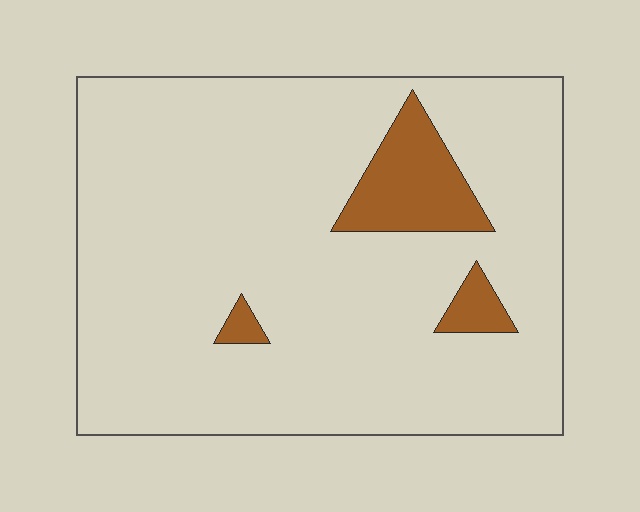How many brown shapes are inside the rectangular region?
3.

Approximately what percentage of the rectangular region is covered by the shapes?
Approximately 10%.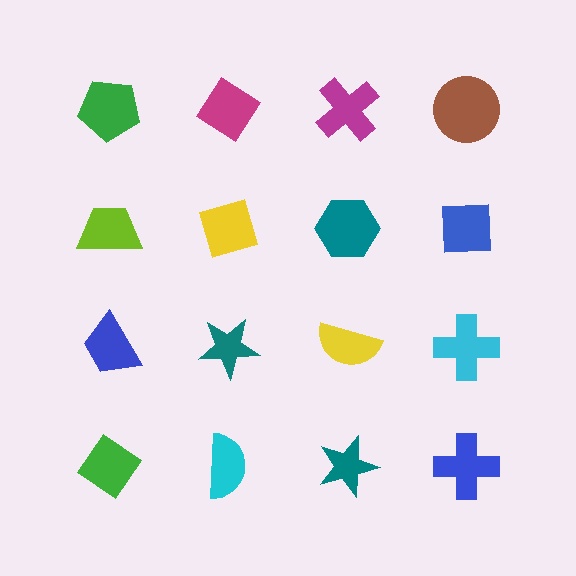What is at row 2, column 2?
A yellow diamond.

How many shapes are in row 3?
4 shapes.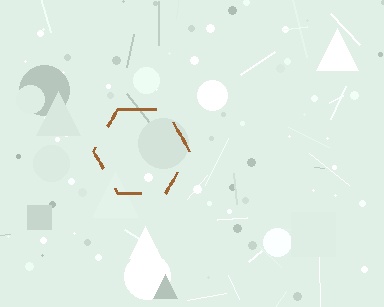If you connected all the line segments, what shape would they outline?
They would outline a hexagon.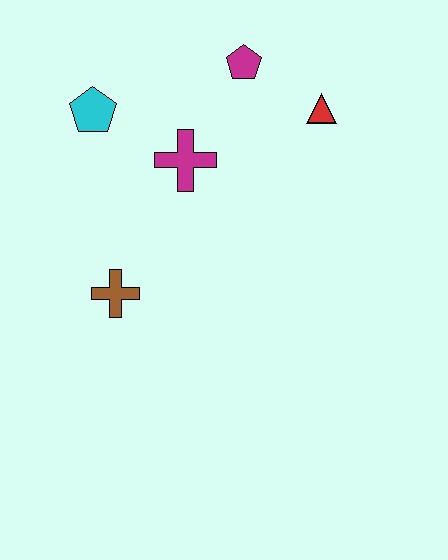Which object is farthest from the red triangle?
The brown cross is farthest from the red triangle.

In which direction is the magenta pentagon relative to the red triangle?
The magenta pentagon is to the left of the red triangle.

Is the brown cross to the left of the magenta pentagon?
Yes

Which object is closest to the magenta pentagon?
The red triangle is closest to the magenta pentagon.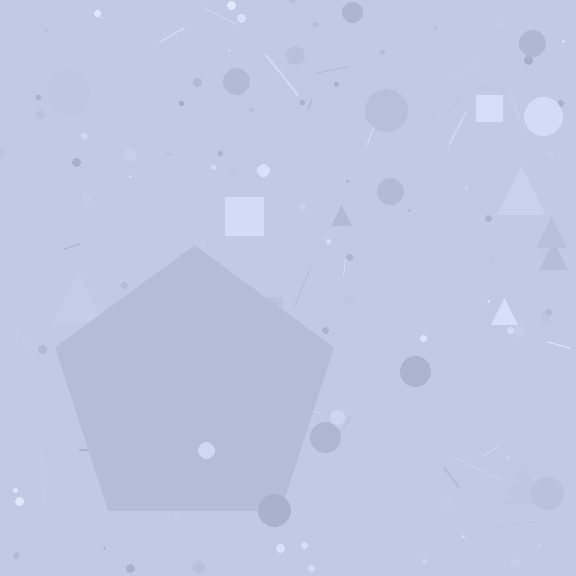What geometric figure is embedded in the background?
A pentagon is embedded in the background.